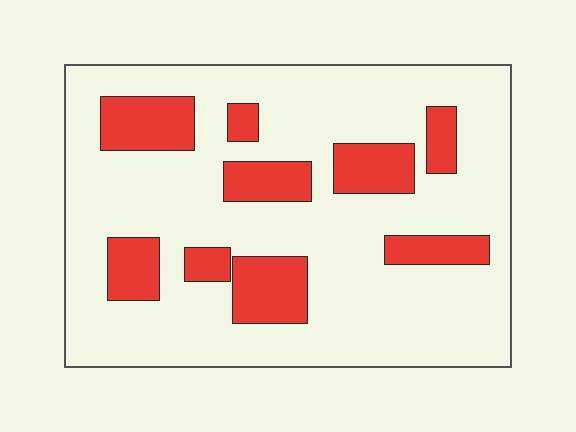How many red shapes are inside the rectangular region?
9.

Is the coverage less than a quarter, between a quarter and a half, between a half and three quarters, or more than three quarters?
Less than a quarter.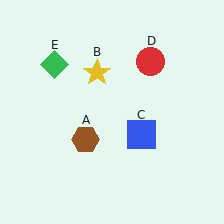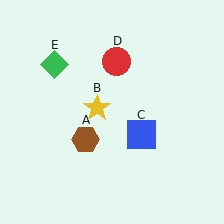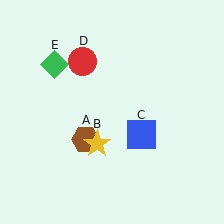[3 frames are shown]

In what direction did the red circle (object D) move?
The red circle (object D) moved left.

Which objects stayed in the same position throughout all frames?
Brown hexagon (object A) and blue square (object C) and green diamond (object E) remained stationary.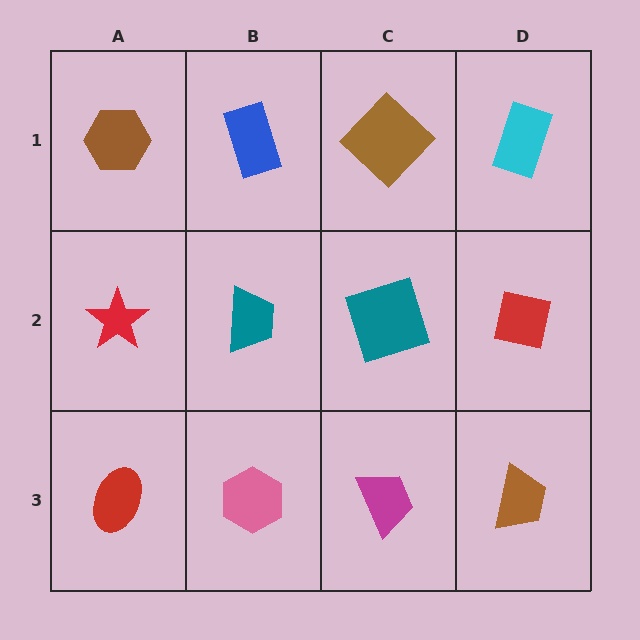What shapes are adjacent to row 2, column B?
A blue rectangle (row 1, column B), a pink hexagon (row 3, column B), a red star (row 2, column A), a teal square (row 2, column C).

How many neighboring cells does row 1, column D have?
2.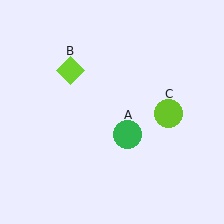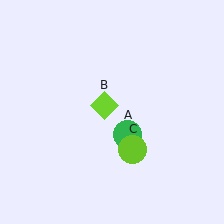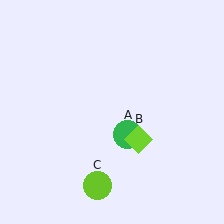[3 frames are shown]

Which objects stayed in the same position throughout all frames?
Green circle (object A) remained stationary.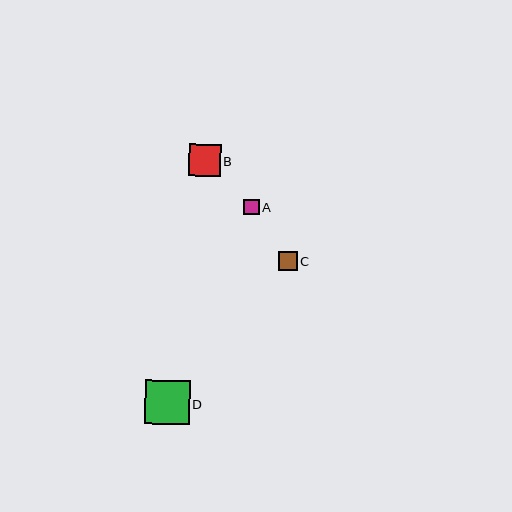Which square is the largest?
Square D is the largest with a size of approximately 44 pixels.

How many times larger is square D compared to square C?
Square D is approximately 2.4 times the size of square C.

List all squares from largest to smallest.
From largest to smallest: D, B, C, A.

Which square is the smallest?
Square A is the smallest with a size of approximately 15 pixels.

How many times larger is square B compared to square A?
Square B is approximately 2.0 times the size of square A.